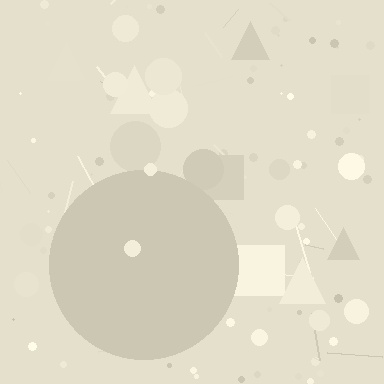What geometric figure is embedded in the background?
A circle is embedded in the background.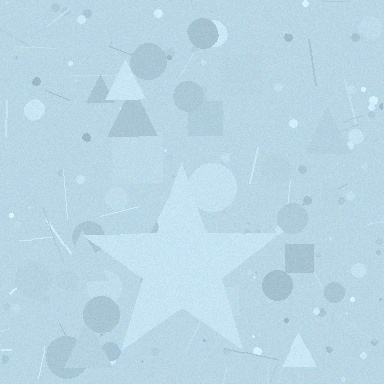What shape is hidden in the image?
A star is hidden in the image.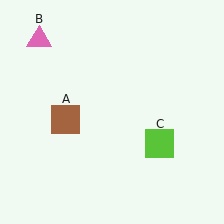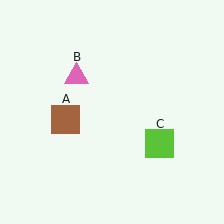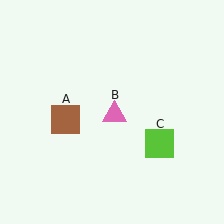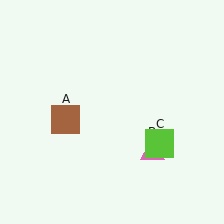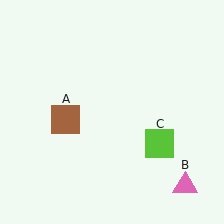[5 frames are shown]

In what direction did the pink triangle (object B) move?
The pink triangle (object B) moved down and to the right.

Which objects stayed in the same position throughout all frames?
Brown square (object A) and lime square (object C) remained stationary.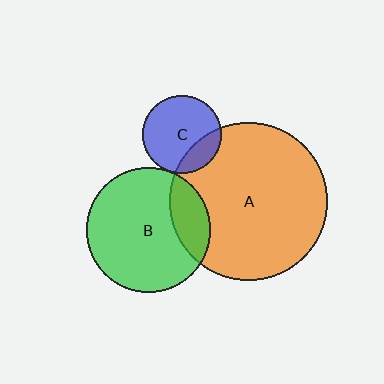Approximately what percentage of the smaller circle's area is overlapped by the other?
Approximately 20%.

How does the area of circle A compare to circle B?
Approximately 1.6 times.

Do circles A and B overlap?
Yes.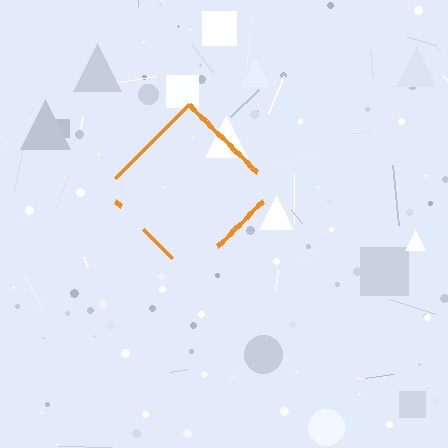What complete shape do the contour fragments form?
The contour fragments form a diamond.